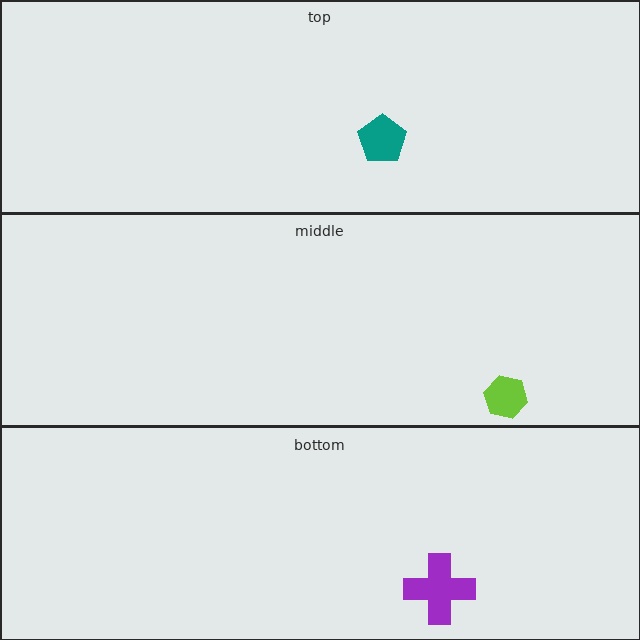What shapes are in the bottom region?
The purple cross.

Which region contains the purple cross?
The bottom region.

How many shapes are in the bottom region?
1.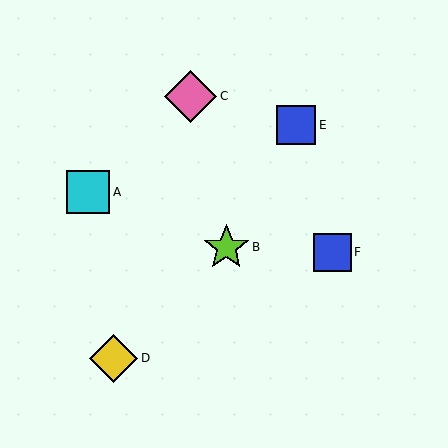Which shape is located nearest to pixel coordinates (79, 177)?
The cyan square (labeled A) at (88, 192) is nearest to that location.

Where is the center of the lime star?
The center of the lime star is at (226, 247).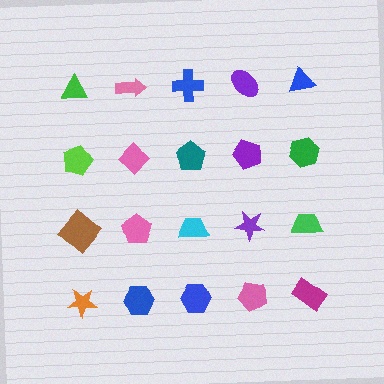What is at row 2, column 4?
A purple pentagon.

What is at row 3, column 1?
A brown diamond.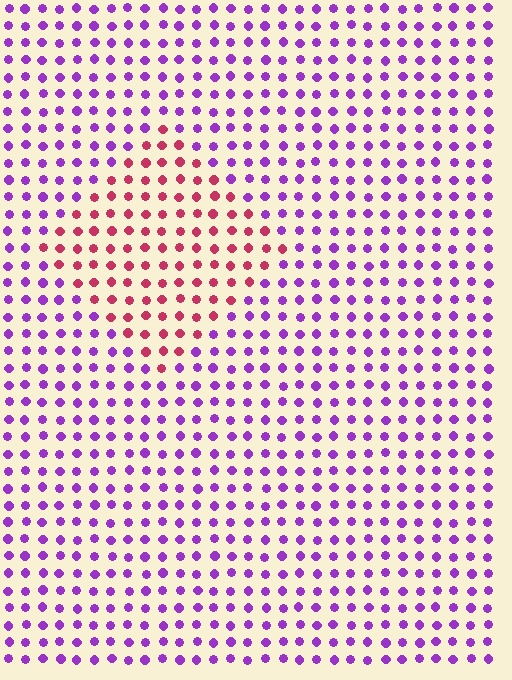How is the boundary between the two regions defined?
The boundary is defined purely by a slight shift in hue (about 58 degrees). Spacing, size, and orientation are identical on both sides.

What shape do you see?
I see a diamond.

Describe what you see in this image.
The image is filled with small purple elements in a uniform arrangement. A diamond-shaped region is visible where the elements are tinted to a slightly different hue, forming a subtle color boundary.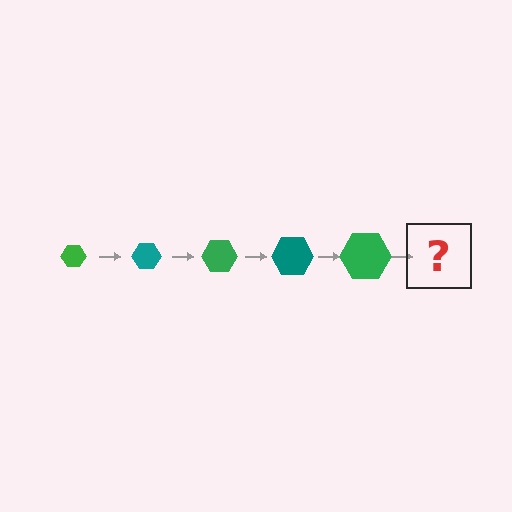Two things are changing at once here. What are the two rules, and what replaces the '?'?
The two rules are that the hexagon grows larger each step and the color cycles through green and teal. The '?' should be a teal hexagon, larger than the previous one.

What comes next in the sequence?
The next element should be a teal hexagon, larger than the previous one.